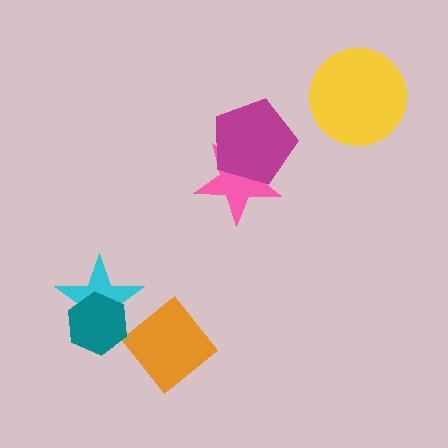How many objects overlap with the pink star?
1 object overlaps with the pink star.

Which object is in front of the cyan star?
The teal hexagon is in front of the cyan star.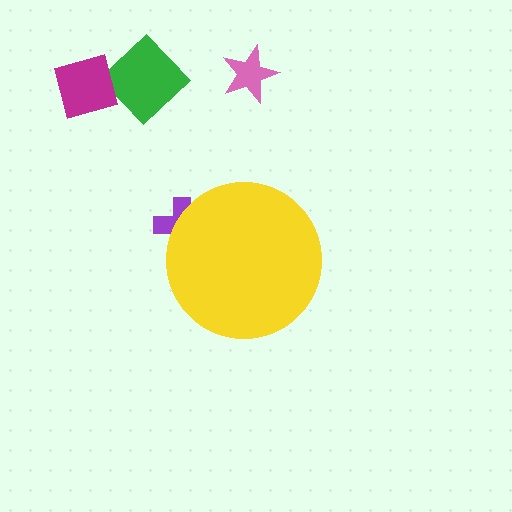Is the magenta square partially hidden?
No, the magenta square is fully visible.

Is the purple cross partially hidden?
Yes, the purple cross is partially hidden behind the yellow circle.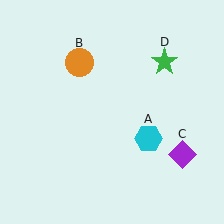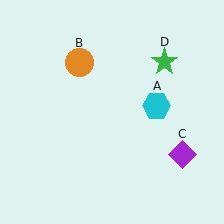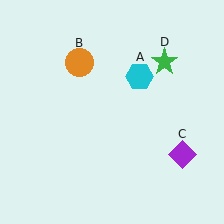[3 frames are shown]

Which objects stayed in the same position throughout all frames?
Orange circle (object B) and purple diamond (object C) and green star (object D) remained stationary.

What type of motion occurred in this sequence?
The cyan hexagon (object A) rotated counterclockwise around the center of the scene.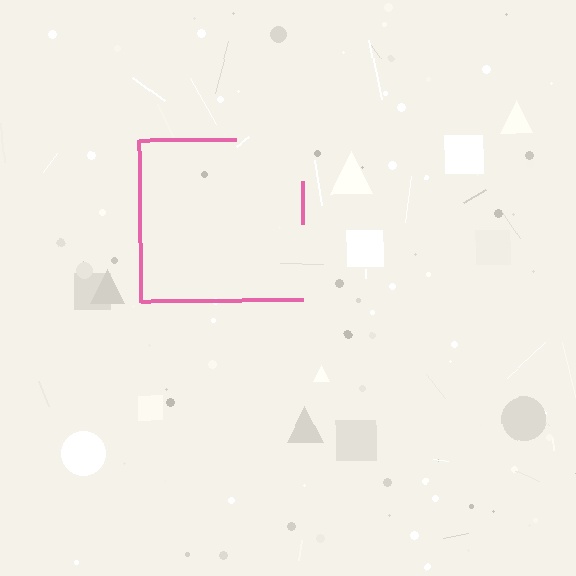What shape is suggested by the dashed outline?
The dashed outline suggests a square.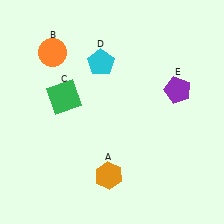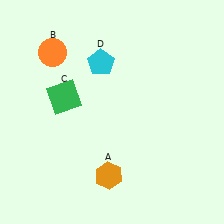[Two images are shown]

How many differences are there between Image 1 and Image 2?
There is 1 difference between the two images.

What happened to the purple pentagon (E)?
The purple pentagon (E) was removed in Image 2. It was in the top-right area of Image 1.